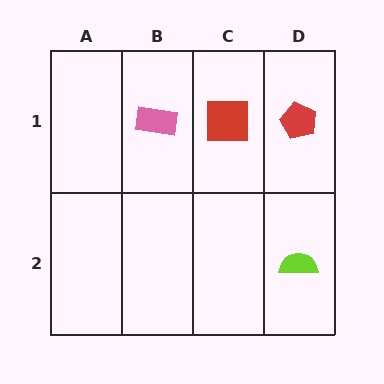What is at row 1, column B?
A pink rectangle.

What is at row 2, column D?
A lime semicircle.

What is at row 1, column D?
A red pentagon.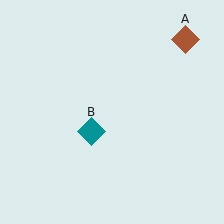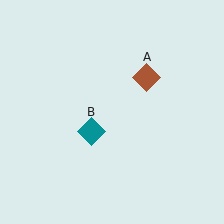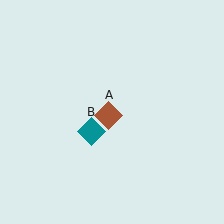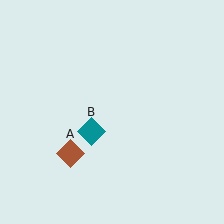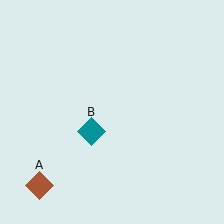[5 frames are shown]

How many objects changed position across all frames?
1 object changed position: brown diamond (object A).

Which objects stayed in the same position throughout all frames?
Teal diamond (object B) remained stationary.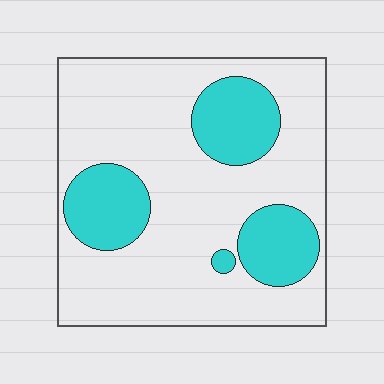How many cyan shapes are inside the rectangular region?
4.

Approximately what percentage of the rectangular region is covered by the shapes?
Approximately 25%.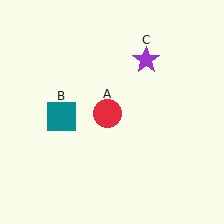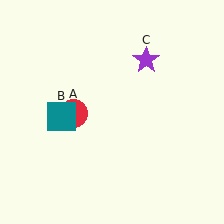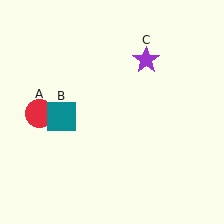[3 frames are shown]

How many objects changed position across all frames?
1 object changed position: red circle (object A).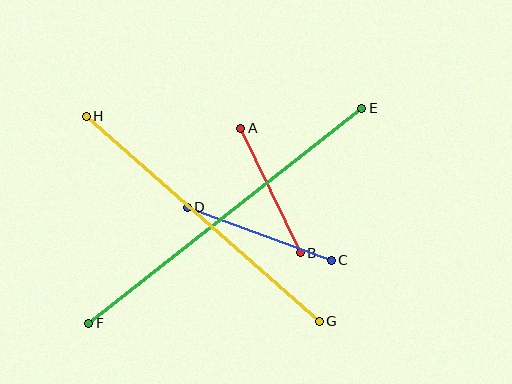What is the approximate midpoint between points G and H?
The midpoint is at approximately (203, 219) pixels.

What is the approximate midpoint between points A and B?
The midpoint is at approximately (270, 190) pixels.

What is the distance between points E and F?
The distance is approximately 348 pixels.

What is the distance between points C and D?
The distance is approximately 153 pixels.